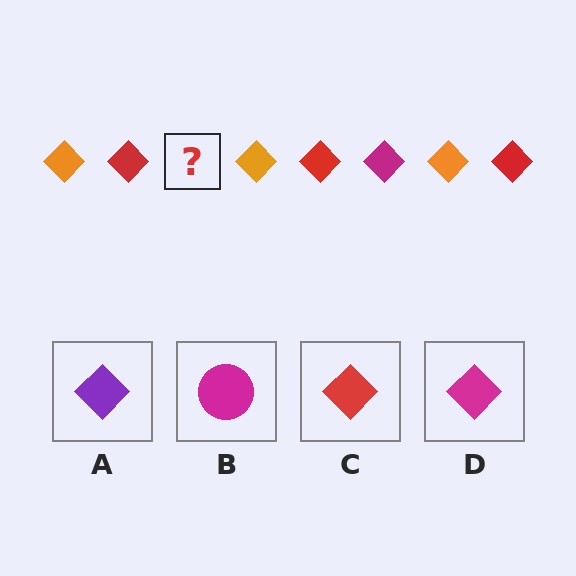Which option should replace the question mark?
Option D.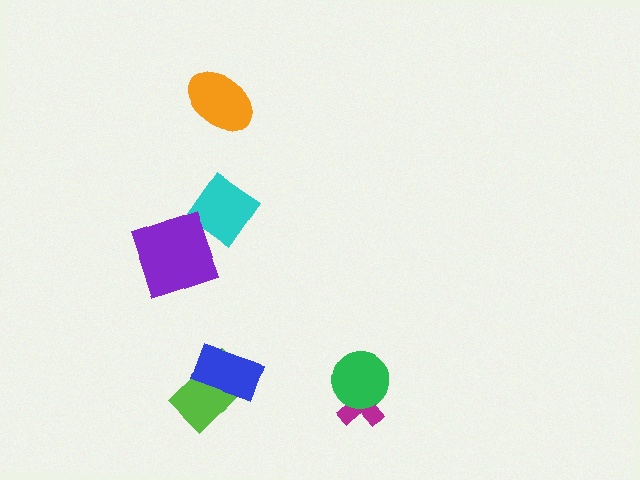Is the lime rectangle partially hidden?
Yes, it is partially covered by another shape.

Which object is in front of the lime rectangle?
The blue rectangle is in front of the lime rectangle.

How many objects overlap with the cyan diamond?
1 object overlaps with the cyan diamond.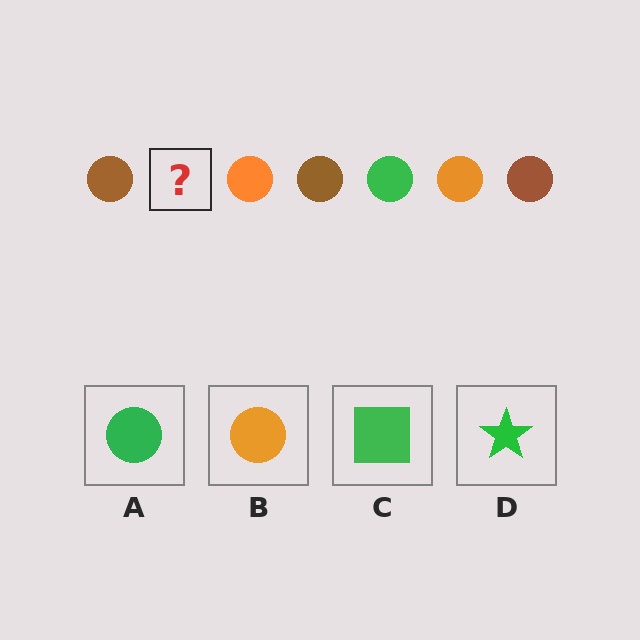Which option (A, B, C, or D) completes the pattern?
A.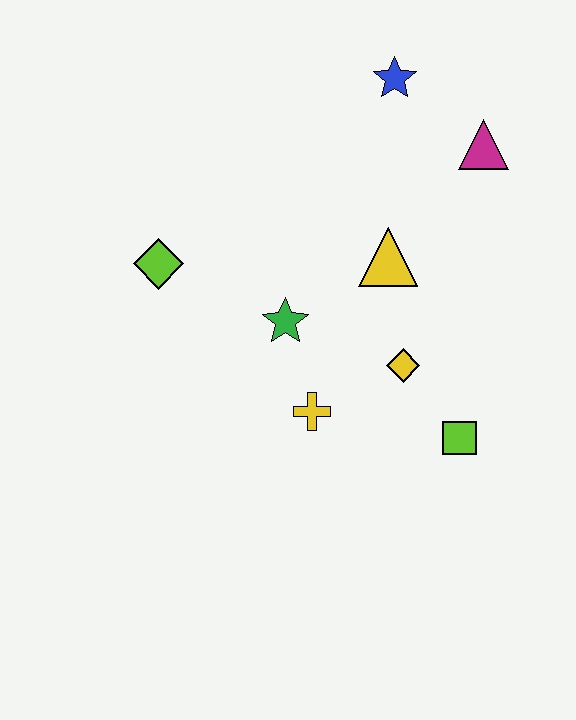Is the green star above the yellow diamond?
Yes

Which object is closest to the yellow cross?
The green star is closest to the yellow cross.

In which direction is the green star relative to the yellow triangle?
The green star is to the left of the yellow triangle.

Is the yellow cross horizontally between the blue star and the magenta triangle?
No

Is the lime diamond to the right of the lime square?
No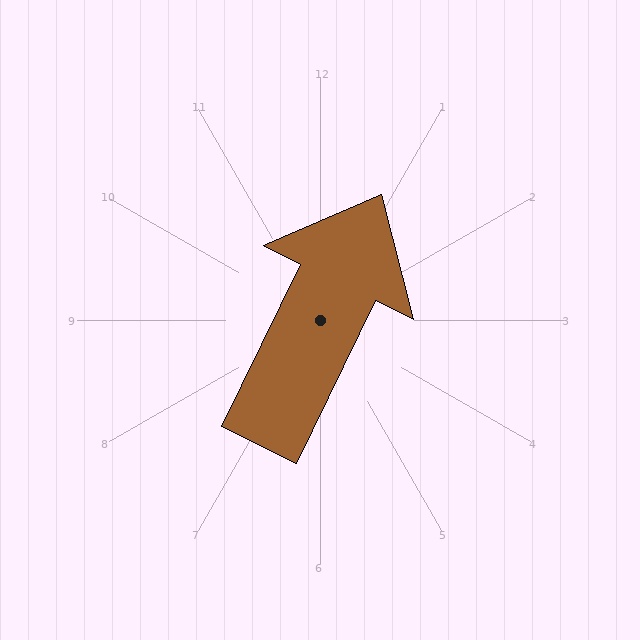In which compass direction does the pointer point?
Northeast.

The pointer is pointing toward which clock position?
Roughly 1 o'clock.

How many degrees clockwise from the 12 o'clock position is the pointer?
Approximately 26 degrees.